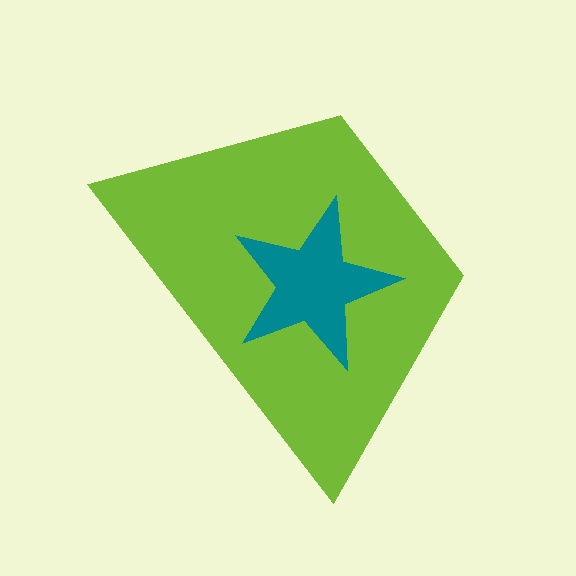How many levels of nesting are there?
2.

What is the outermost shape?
The lime trapezoid.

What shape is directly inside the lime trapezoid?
The teal star.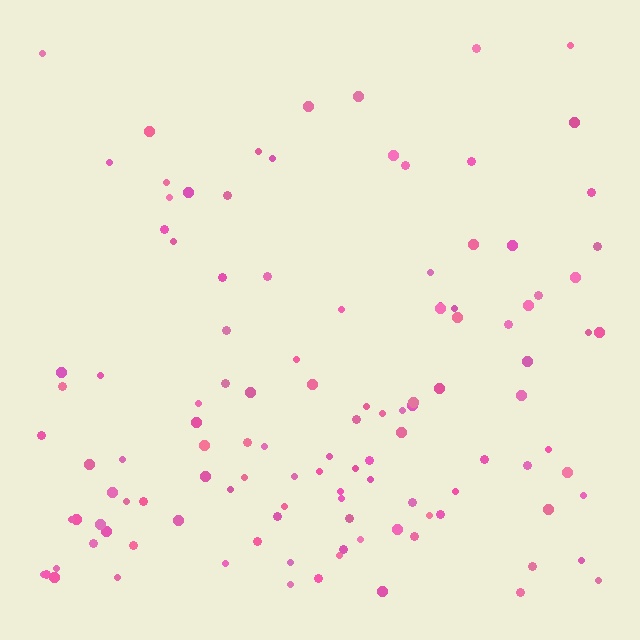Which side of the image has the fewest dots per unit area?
The top.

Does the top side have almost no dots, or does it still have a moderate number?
Still a moderate number, just noticeably fewer than the bottom.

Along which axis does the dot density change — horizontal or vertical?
Vertical.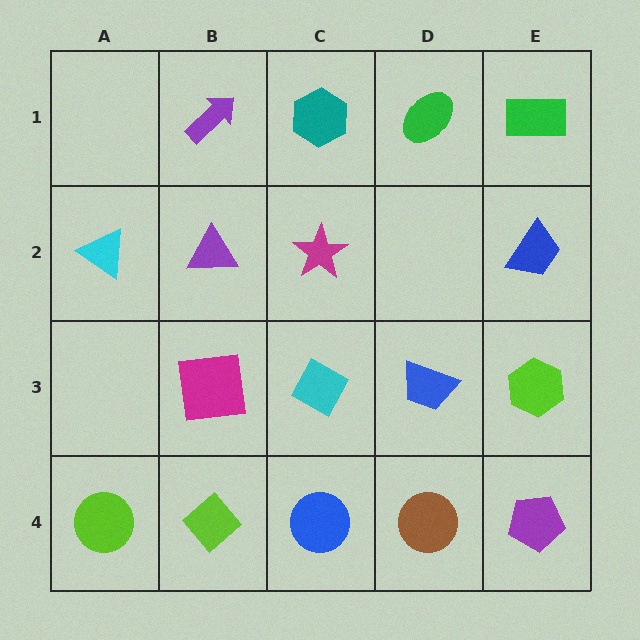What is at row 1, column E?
A green rectangle.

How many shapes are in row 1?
4 shapes.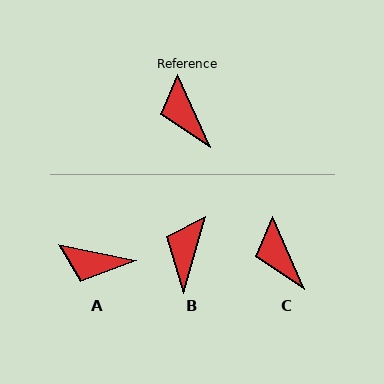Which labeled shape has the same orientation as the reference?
C.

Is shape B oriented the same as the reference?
No, it is off by about 40 degrees.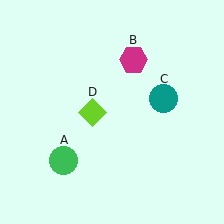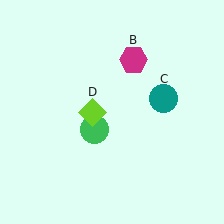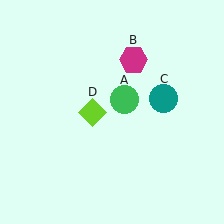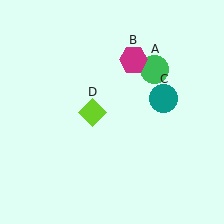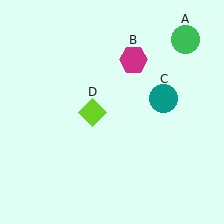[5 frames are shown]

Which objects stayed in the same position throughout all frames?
Magenta hexagon (object B) and teal circle (object C) and lime diamond (object D) remained stationary.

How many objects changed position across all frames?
1 object changed position: green circle (object A).